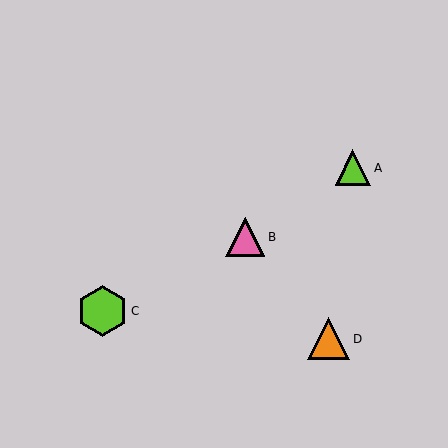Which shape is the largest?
The lime hexagon (labeled C) is the largest.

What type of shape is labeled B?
Shape B is a pink triangle.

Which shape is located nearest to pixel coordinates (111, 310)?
The lime hexagon (labeled C) at (102, 311) is nearest to that location.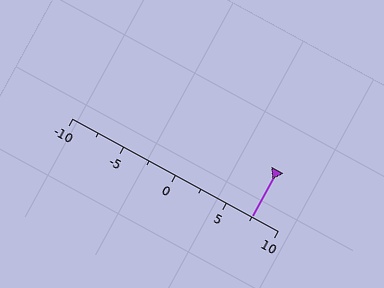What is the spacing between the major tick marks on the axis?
The major ticks are spaced 5 apart.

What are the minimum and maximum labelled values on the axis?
The axis runs from -10 to 10.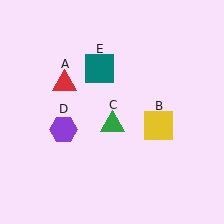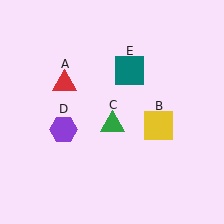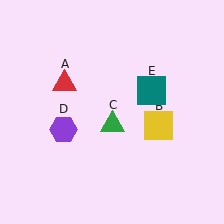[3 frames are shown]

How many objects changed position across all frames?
1 object changed position: teal square (object E).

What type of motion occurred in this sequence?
The teal square (object E) rotated clockwise around the center of the scene.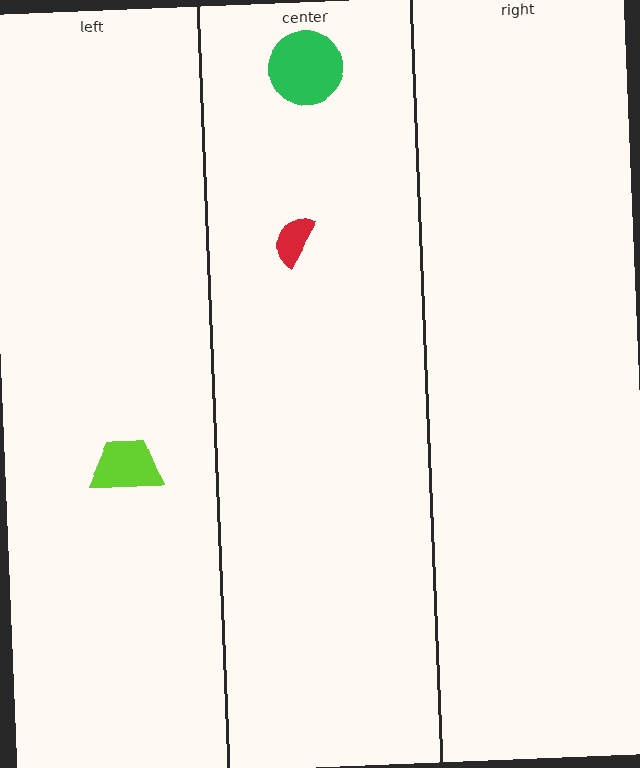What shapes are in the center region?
The green circle, the red semicircle.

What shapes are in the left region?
The lime trapezoid.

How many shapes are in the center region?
2.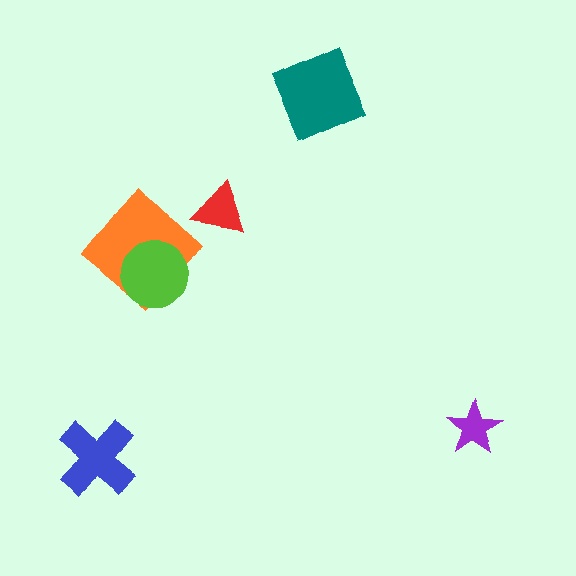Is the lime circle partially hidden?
No, no other shape covers it.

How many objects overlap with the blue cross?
0 objects overlap with the blue cross.